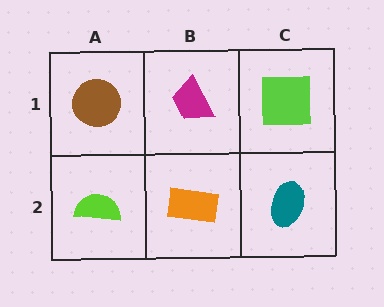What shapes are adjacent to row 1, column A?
A lime semicircle (row 2, column A), a magenta trapezoid (row 1, column B).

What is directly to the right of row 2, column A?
An orange rectangle.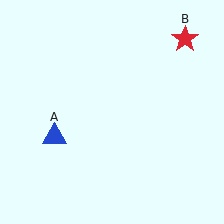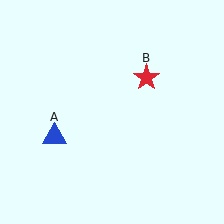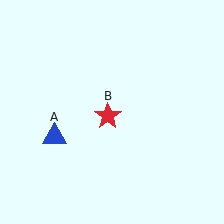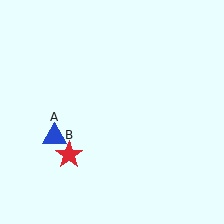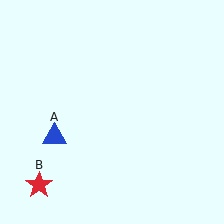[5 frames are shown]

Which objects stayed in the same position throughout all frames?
Blue triangle (object A) remained stationary.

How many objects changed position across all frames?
1 object changed position: red star (object B).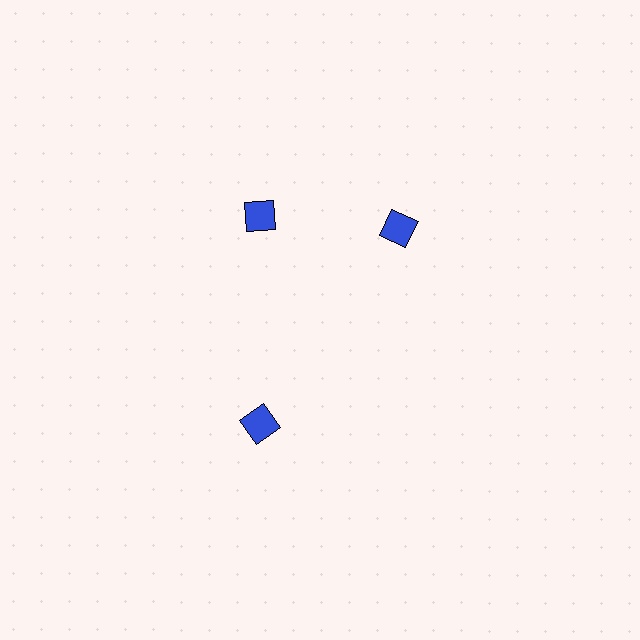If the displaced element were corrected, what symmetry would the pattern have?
It would have 3-fold rotational symmetry — the pattern would map onto itself every 120 degrees.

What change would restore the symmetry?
The symmetry would be restored by rotating it back into even spacing with its neighbors so that all 3 diamonds sit at equal angles and equal distance from the center.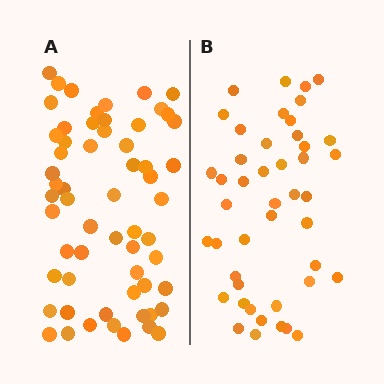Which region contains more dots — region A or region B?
Region A (the left region) has more dots.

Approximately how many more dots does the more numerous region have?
Region A has approximately 15 more dots than region B.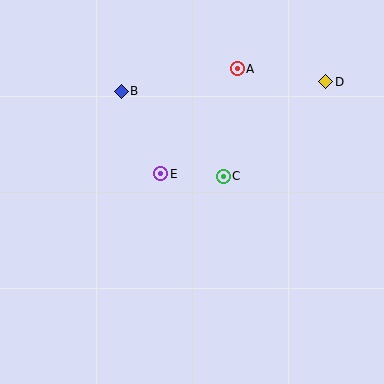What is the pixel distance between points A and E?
The distance between A and E is 130 pixels.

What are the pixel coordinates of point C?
Point C is at (223, 176).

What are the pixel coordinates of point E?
Point E is at (161, 174).